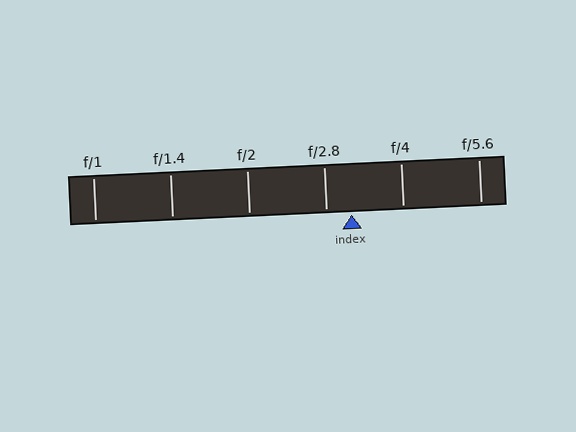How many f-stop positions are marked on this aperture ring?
There are 6 f-stop positions marked.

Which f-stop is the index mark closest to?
The index mark is closest to f/2.8.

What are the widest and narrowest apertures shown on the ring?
The widest aperture shown is f/1 and the narrowest is f/5.6.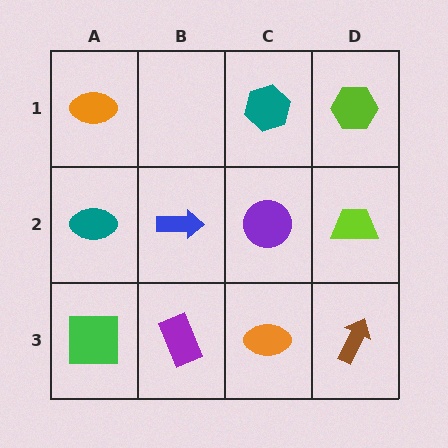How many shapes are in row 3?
4 shapes.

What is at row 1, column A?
An orange ellipse.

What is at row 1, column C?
A teal hexagon.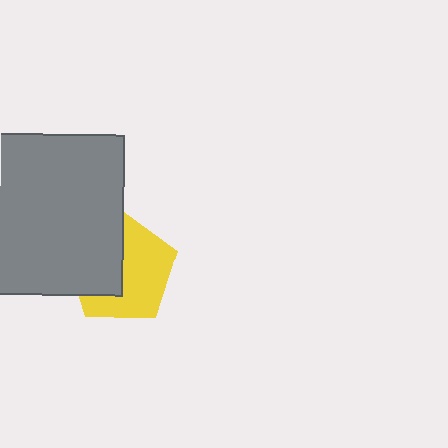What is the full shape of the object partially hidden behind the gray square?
The partially hidden object is a yellow pentagon.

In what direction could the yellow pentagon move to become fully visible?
The yellow pentagon could move right. That would shift it out from behind the gray square entirely.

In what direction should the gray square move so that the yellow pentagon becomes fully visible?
The gray square should move left. That is the shortest direction to clear the overlap and leave the yellow pentagon fully visible.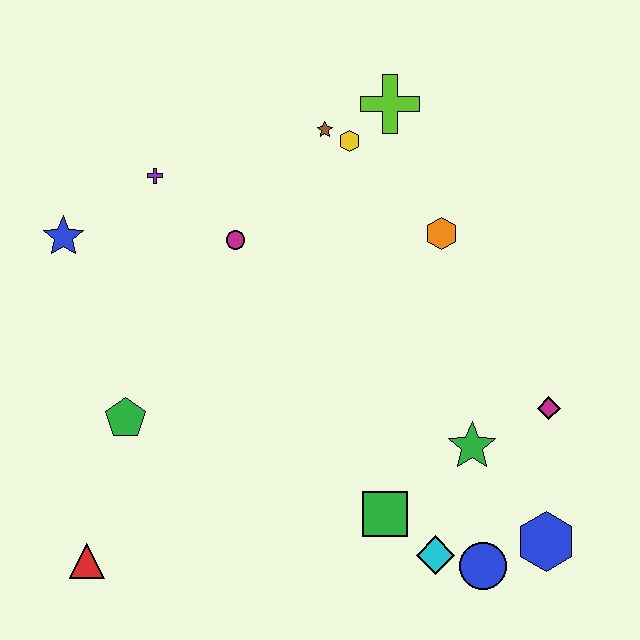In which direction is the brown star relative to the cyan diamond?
The brown star is above the cyan diamond.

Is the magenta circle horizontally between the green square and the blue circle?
No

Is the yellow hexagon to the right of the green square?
No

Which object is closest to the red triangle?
The green pentagon is closest to the red triangle.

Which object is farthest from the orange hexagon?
The red triangle is farthest from the orange hexagon.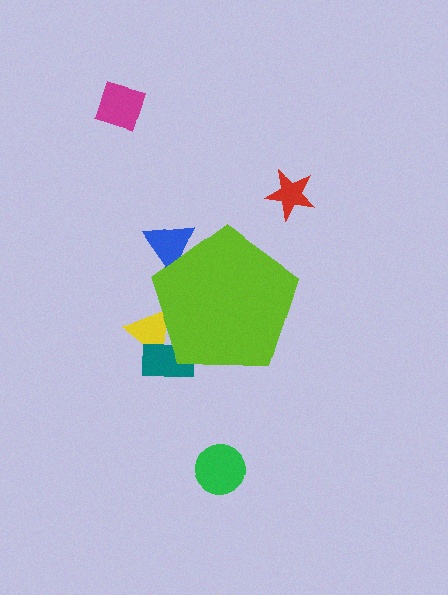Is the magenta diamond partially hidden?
No, the magenta diamond is fully visible.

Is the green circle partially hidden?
No, the green circle is fully visible.